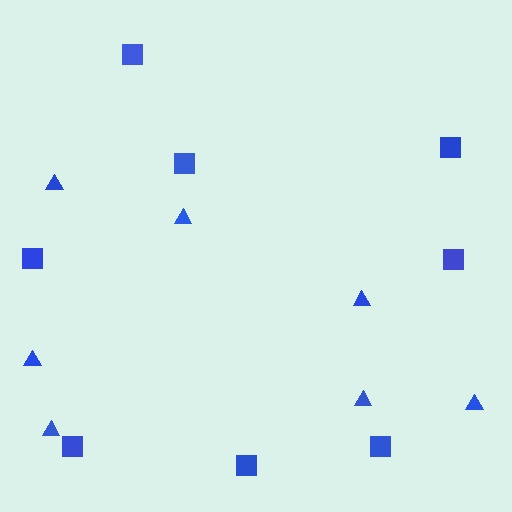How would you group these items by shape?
There are 2 groups: one group of squares (8) and one group of triangles (7).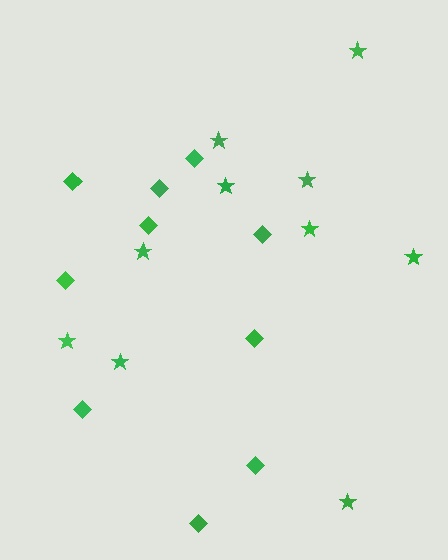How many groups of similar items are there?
There are 2 groups: one group of stars (10) and one group of diamonds (10).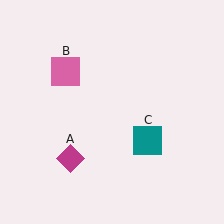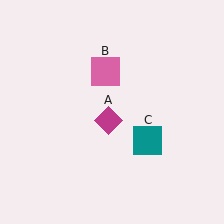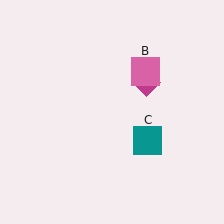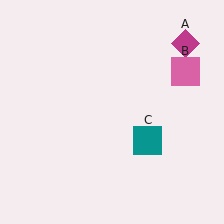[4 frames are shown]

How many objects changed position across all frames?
2 objects changed position: magenta diamond (object A), pink square (object B).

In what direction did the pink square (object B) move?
The pink square (object B) moved right.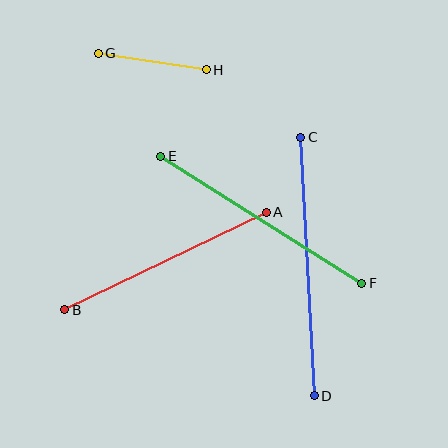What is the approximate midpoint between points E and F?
The midpoint is at approximately (261, 220) pixels.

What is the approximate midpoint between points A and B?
The midpoint is at approximately (165, 261) pixels.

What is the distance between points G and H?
The distance is approximately 109 pixels.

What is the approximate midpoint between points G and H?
The midpoint is at approximately (152, 61) pixels.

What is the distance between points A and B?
The distance is approximately 224 pixels.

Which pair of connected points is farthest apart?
Points C and D are farthest apart.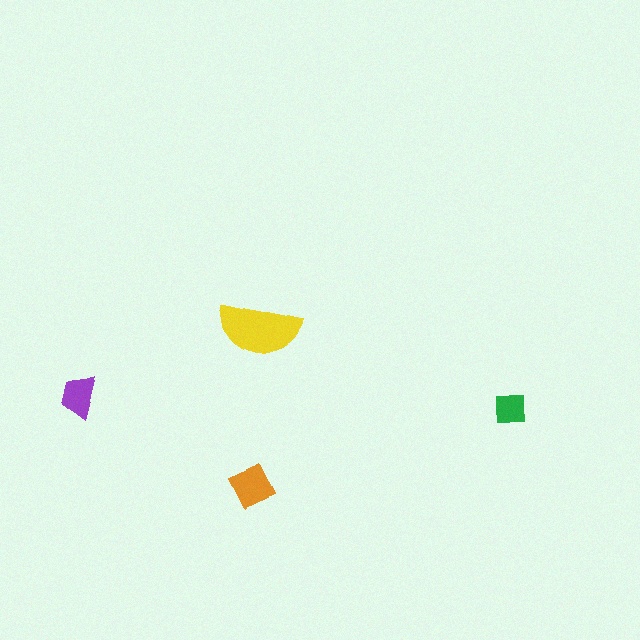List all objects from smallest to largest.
The green square, the purple trapezoid, the orange diamond, the yellow semicircle.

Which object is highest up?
The yellow semicircle is topmost.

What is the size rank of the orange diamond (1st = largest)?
2nd.